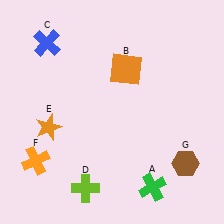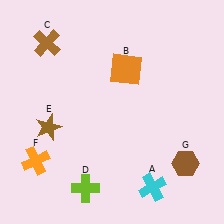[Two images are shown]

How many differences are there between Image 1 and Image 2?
There are 3 differences between the two images.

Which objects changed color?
A changed from green to cyan. C changed from blue to brown. E changed from orange to brown.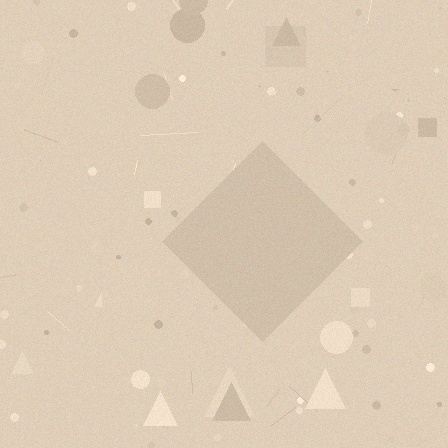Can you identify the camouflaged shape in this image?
The camouflaged shape is a diamond.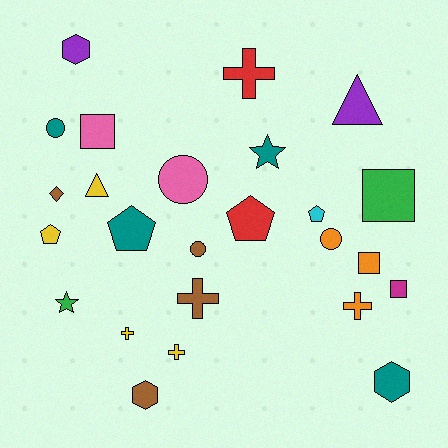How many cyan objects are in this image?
There is 1 cyan object.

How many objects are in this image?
There are 25 objects.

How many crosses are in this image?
There are 5 crosses.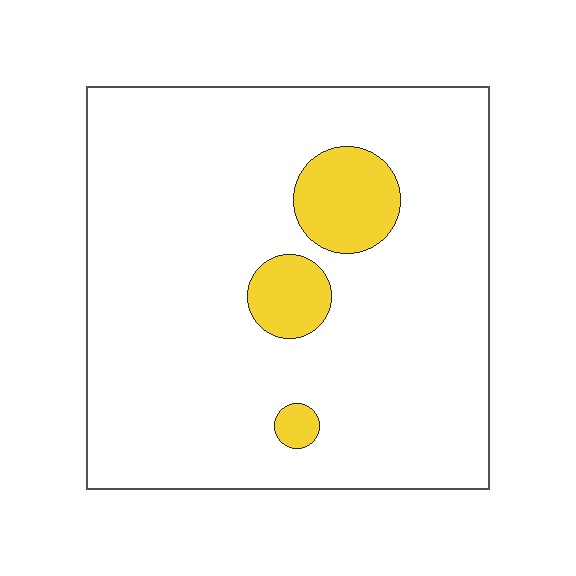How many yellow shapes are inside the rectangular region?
3.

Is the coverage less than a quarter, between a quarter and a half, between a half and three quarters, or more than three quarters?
Less than a quarter.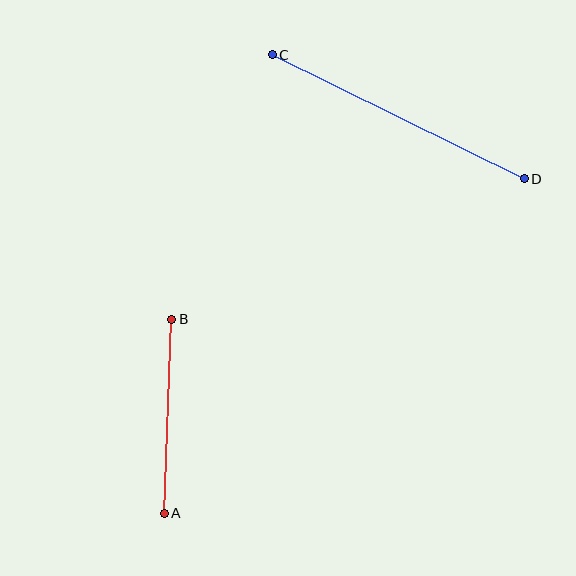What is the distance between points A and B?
The distance is approximately 194 pixels.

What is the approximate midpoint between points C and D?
The midpoint is at approximately (398, 117) pixels.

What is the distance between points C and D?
The distance is approximately 281 pixels.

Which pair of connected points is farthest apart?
Points C and D are farthest apart.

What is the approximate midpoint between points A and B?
The midpoint is at approximately (168, 416) pixels.